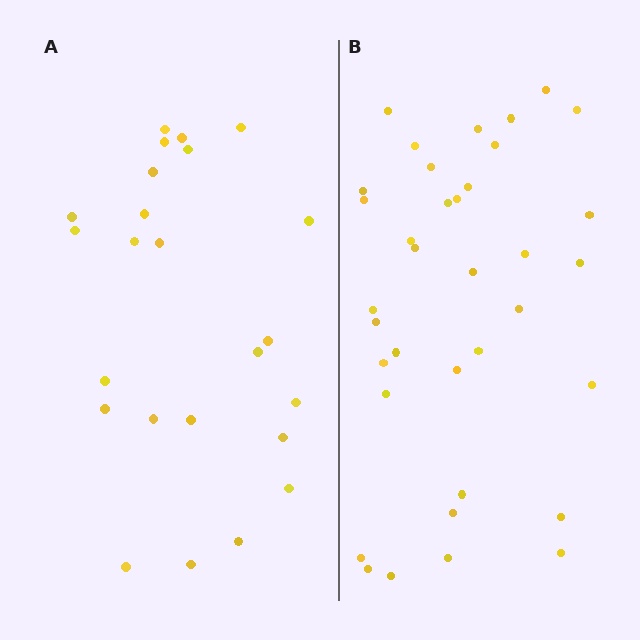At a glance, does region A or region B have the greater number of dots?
Region B (the right region) has more dots.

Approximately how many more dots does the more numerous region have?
Region B has roughly 12 or so more dots than region A.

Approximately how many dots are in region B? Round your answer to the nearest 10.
About 40 dots. (The exact count is 36, which rounds to 40.)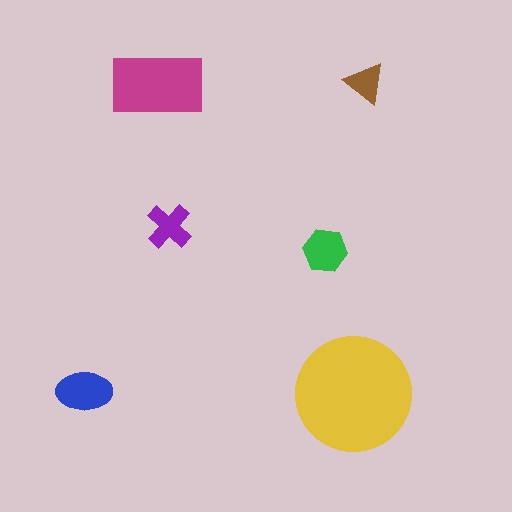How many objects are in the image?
There are 6 objects in the image.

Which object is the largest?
The yellow circle.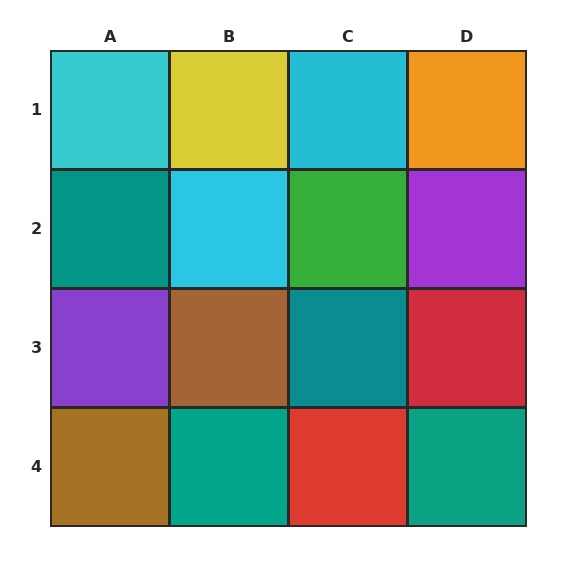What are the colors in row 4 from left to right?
Brown, teal, red, teal.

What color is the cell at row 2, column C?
Green.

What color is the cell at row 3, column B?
Brown.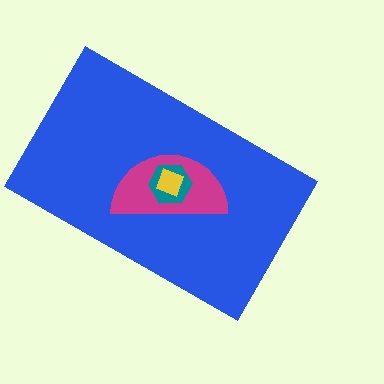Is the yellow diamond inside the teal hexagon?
Yes.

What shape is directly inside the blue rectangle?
The magenta semicircle.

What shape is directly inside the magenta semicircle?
The teal hexagon.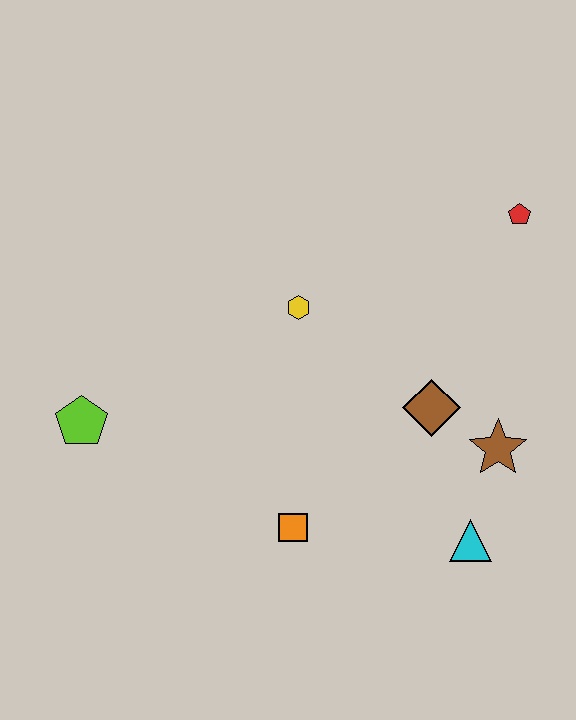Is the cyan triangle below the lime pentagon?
Yes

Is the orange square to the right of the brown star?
No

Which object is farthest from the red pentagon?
The lime pentagon is farthest from the red pentagon.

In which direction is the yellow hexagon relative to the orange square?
The yellow hexagon is above the orange square.